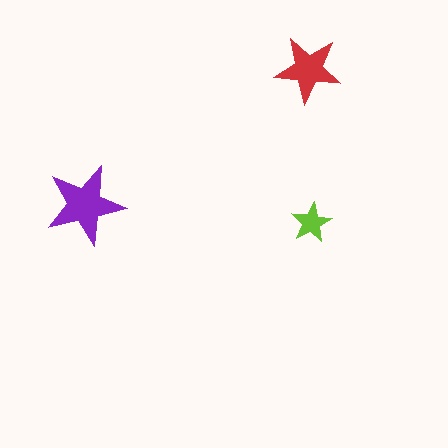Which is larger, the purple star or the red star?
The purple one.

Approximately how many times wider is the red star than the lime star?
About 1.5 times wider.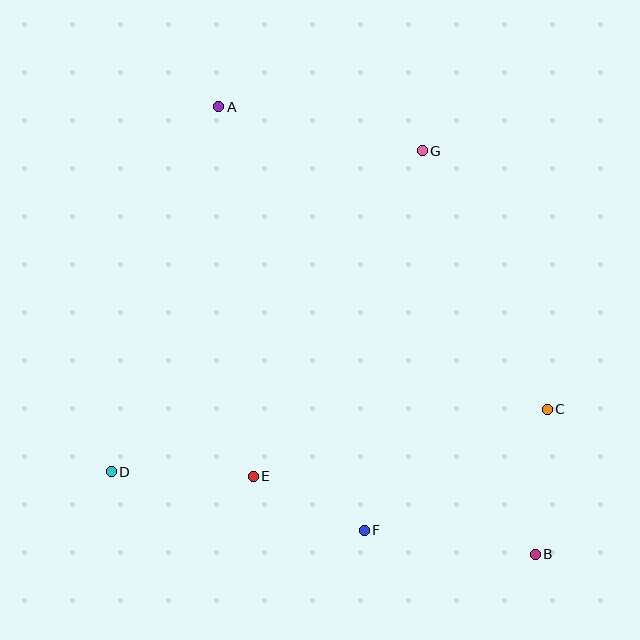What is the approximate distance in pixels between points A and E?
The distance between A and E is approximately 371 pixels.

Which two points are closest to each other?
Points E and F are closest to each other.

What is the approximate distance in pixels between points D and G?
The distance between D and G is approximately 447 pixels.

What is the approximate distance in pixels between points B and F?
The distance between B and F is approximately 172 pixels.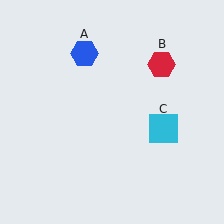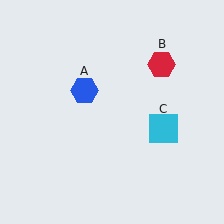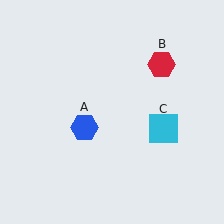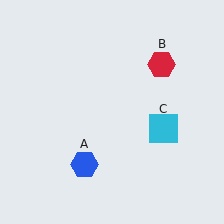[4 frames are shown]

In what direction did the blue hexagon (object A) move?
The blue hexagon (object A) moved down.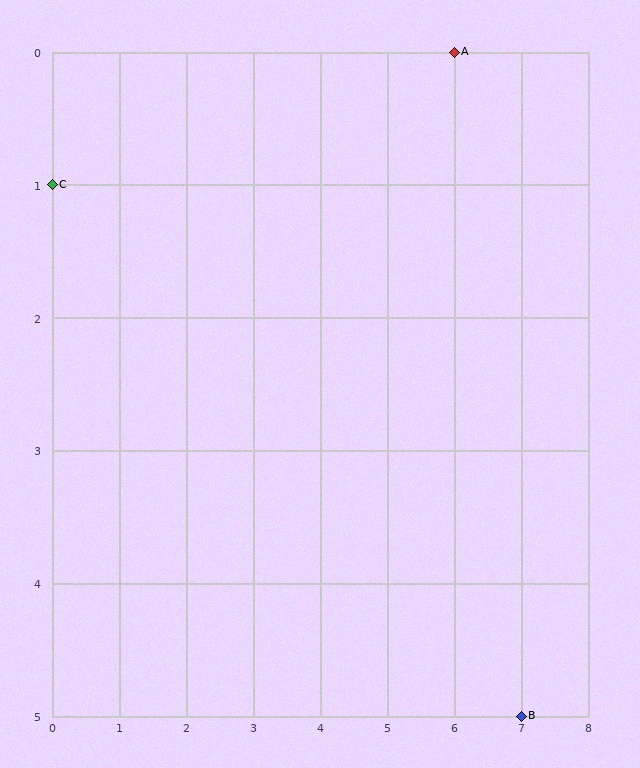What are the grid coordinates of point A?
Point A is at grid coordinates (6, 0).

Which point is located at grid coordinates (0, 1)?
Point C is at (0, 1).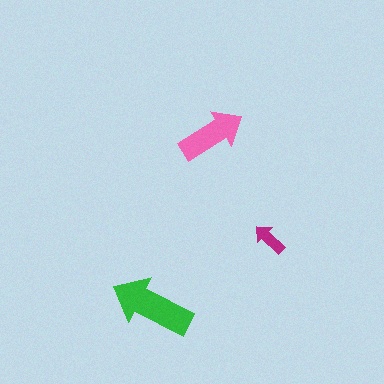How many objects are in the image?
There are 3 objects in the image.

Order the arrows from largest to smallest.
the green one, the pink one, the magenta one.